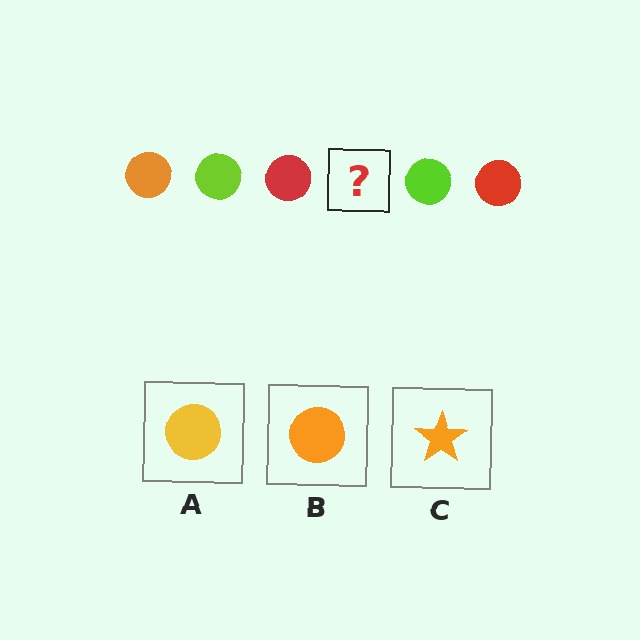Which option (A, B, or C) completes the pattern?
B.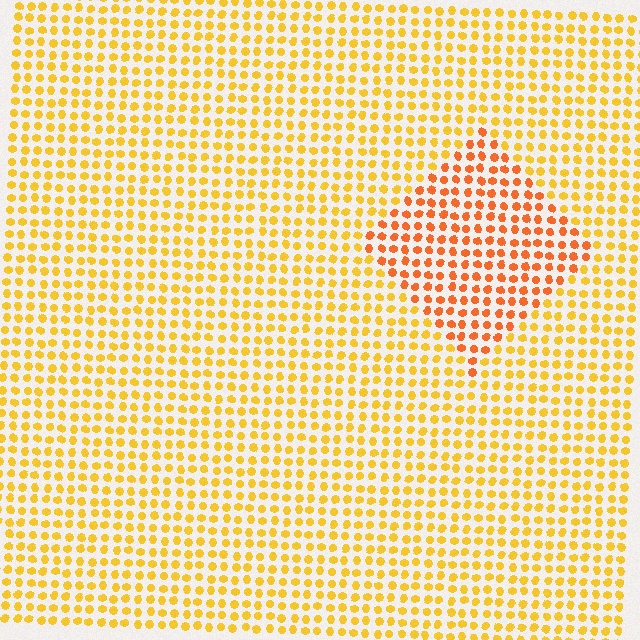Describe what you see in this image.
The image is filled with small yellow elements in a uniform arrangement. A diamond-shaped region is visible where the elements are tinted to a slightly different hue, forming a subtle color boundary.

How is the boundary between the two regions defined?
The boundary is defined purely by a slight shift in hue (about 28 degrees). Spacing, size, and orientation are identical on both sides.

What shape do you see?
I see a diamond.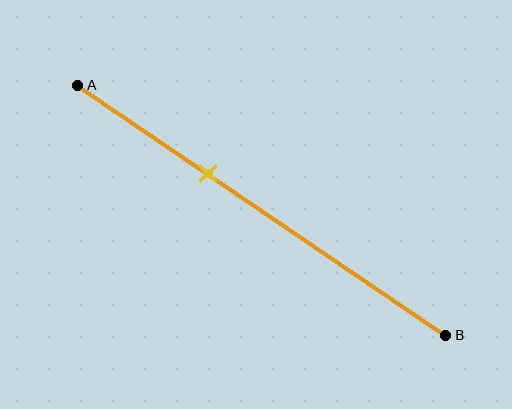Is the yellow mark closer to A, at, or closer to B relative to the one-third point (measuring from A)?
The yellow mark is approximately at the one-third point of segment AB.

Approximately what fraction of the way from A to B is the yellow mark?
The yellow mark is approximately 35% of the way from A to B.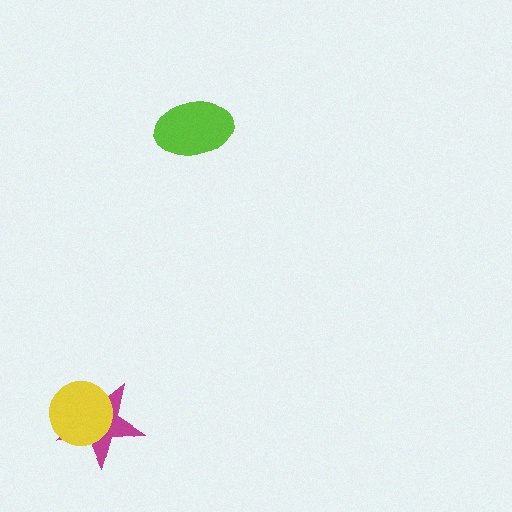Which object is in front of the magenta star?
The yellow circle is in front of the magenta star.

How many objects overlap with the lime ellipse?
0 objects overlap with the lime ellipse.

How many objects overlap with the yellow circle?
1 object overlaps with the yellow circle.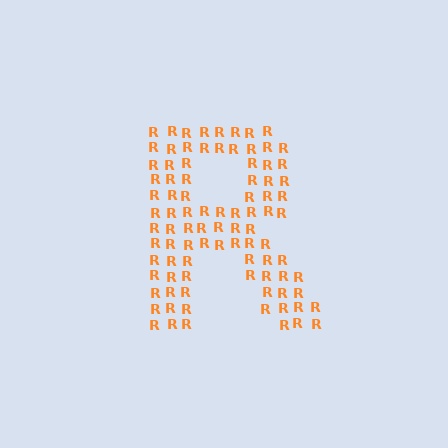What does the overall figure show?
The overall figure shows the letter R.